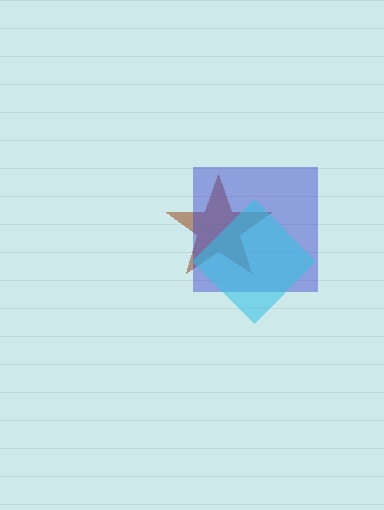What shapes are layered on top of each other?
The layered shapes are: a brown star, a blue square, a cyan diamond.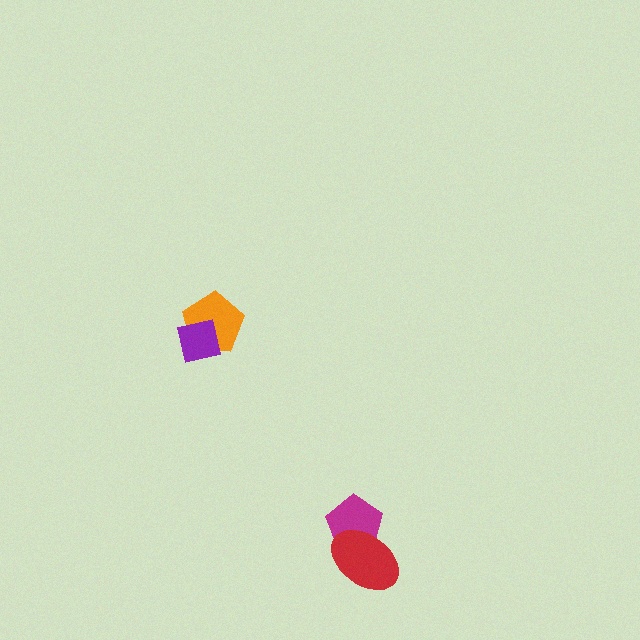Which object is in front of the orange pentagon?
The purple square is in front of the orange pentagon.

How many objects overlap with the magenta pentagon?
1 object overlaps with the magenta pentagon.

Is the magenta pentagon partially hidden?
Yes, it is partially covered by another shape.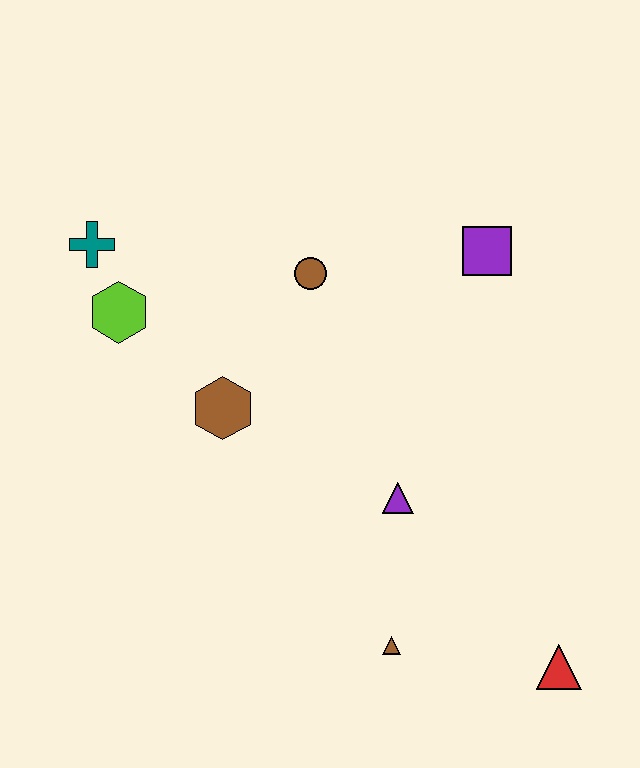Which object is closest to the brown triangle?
The purple triangle is closest to the brown triangle.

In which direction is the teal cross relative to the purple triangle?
The teal cross is to the left of the purple triangle.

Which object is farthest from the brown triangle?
The teal cross is farthest from the brown triangle.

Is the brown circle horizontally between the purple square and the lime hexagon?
Yes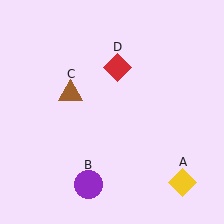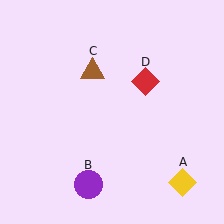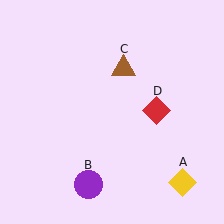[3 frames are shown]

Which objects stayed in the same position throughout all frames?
Yellow diamond (object A) and purple circle (object B) remained stationary.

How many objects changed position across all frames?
2 objects changed position: brown triangle (object C), red diamond (object D).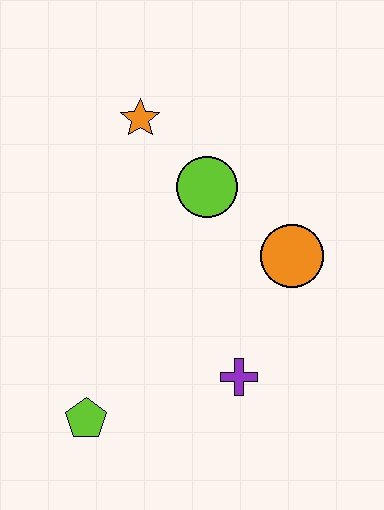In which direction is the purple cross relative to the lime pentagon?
The purple cross is to the right of the lime pentagon.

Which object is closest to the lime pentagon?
The purple cross is closest to the lime pentagon.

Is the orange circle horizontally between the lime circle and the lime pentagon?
No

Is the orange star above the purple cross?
Yes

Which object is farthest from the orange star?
The lime pentagon is farthest from the orange star.